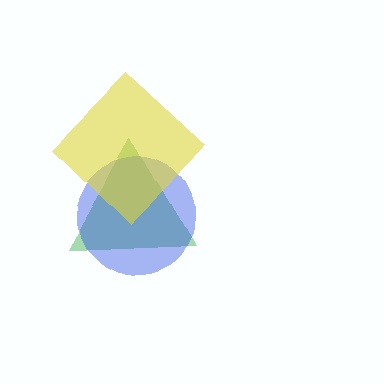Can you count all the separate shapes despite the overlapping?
Yes, there are 3 separate shapes.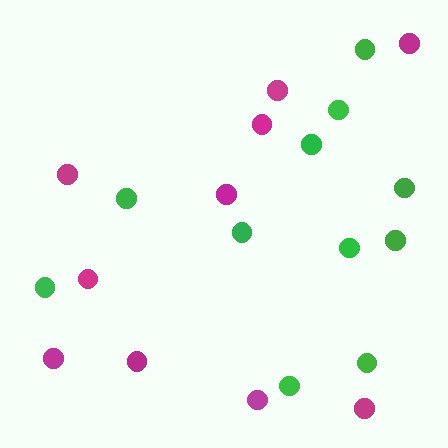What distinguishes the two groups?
There are 2 groups: one group of magenta circles (10) and one group of green circles (11).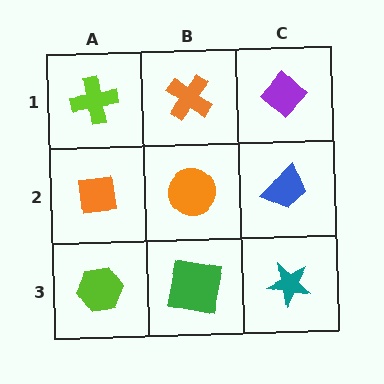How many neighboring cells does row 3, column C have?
2.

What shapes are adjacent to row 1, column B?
An orange circle (row 2, column B), a lime cross (row 1, column A), a purple diamond (row 1, column C).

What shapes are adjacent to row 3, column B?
An orange circle (row 2, column B), a lime hexagon (row 3, column A), a teal star (row 3, column C).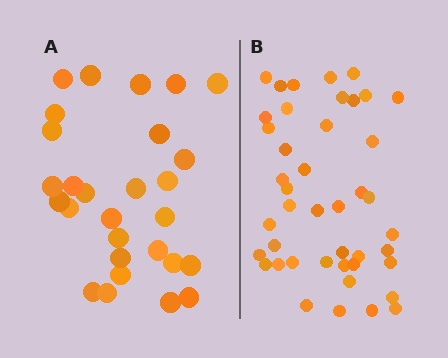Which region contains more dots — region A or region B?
Region B (the right region) has more dots.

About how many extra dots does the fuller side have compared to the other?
Region B has approximately 15 more dots than region A.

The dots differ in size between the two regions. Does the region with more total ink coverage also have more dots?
No. Region A has more total ink coverage because its dots are larger, but region B actually contains more individual dots. Total area can be misleading — the number of items is what matters here.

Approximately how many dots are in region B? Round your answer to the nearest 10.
About 40 dots. (The exact count is 43, which rounds to 40.)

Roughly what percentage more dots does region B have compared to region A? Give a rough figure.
About 55% more.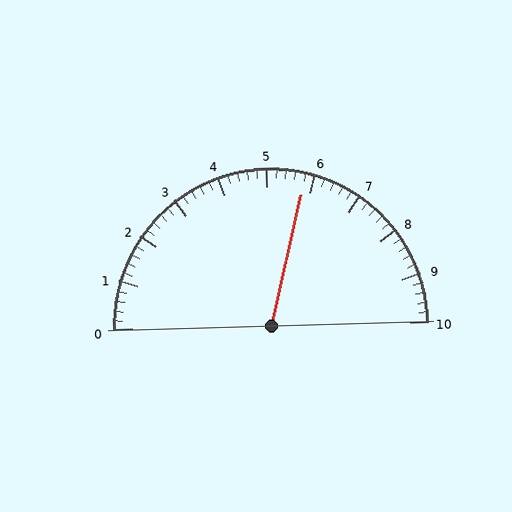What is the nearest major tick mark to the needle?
The nearest major tick mark is 6.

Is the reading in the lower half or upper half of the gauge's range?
The reading is in the upper half of the range (0 to 10).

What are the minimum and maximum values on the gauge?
The gauge ranges from 0 to 10.